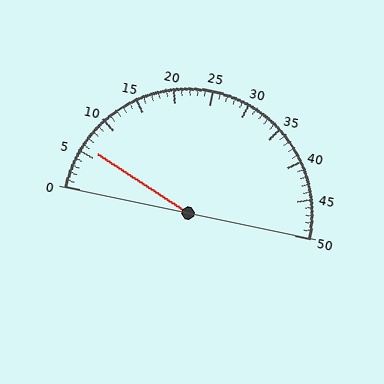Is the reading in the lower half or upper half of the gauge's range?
The reading is in the lower half of the range (0 to 50).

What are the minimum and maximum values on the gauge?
The gauge ranges from 0 to 50.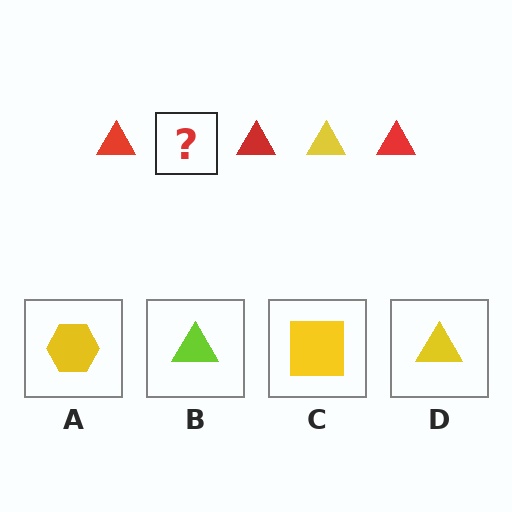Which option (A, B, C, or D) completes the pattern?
D.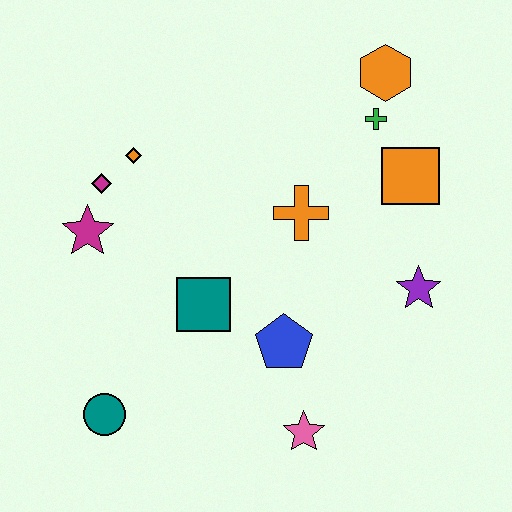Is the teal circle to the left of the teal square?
Yes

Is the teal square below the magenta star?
Yes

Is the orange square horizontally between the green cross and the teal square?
No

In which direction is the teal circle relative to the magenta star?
The teal circle is below the magenta star.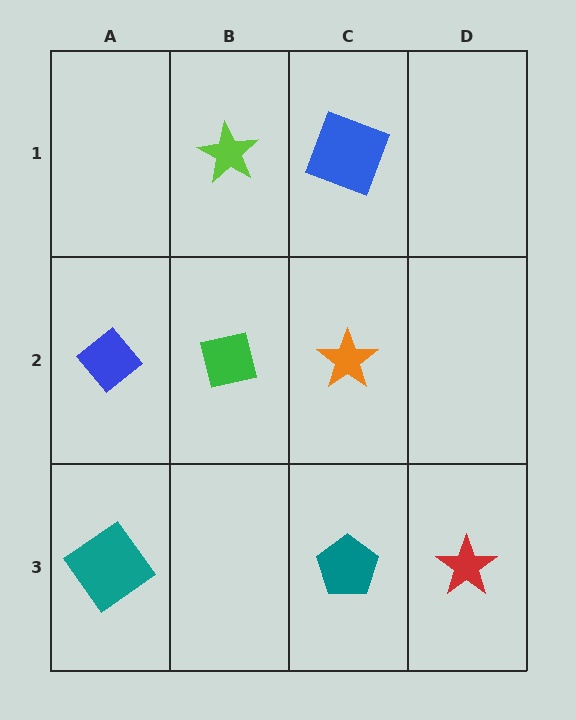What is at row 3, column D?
A red star.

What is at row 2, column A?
A blue diamond.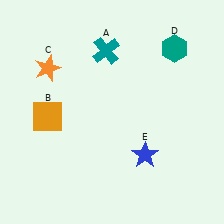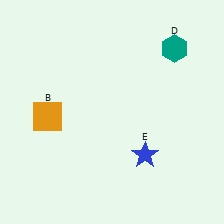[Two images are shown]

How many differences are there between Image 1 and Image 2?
There are 2 differences between the two images.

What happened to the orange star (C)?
The orange star (C) was removed in Image 2. It was in the top-left area of Image 1.